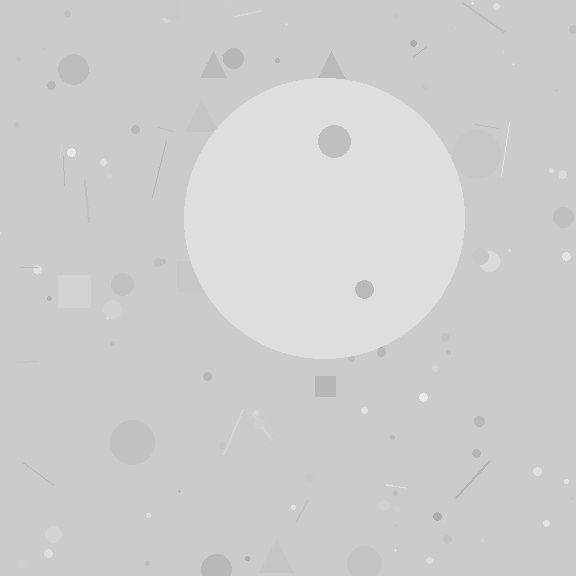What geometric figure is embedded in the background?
A circle is embedded in the background.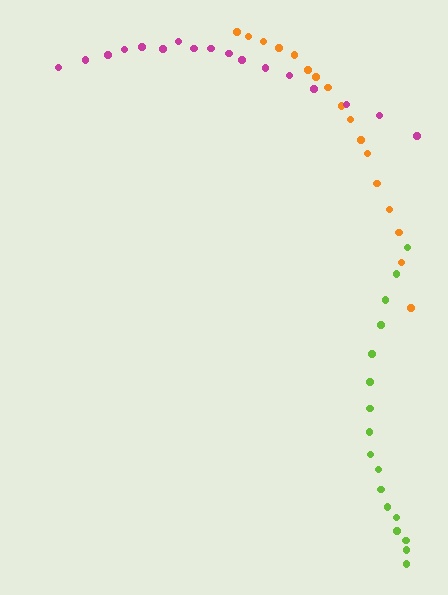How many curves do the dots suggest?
There are 3 distinct paths.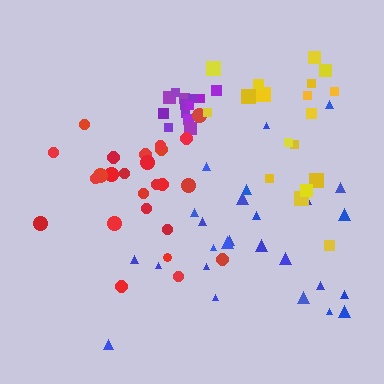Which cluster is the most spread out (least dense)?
Yellow.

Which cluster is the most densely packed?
Purple.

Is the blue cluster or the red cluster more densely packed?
Red.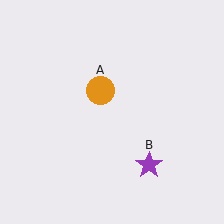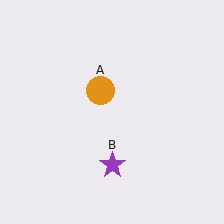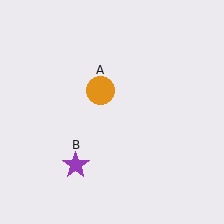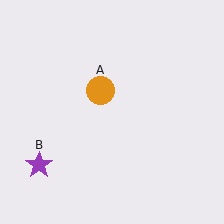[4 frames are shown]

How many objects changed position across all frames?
1 object changed position: purple star (object B).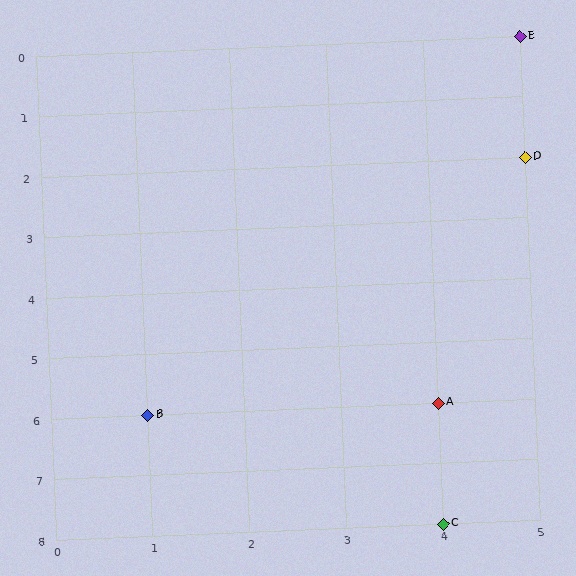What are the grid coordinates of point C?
Point C is at grid coordinates (4, 8).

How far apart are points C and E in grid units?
Points C and E are 1 column and 8 rows apart (about 8.1 grid units diagonally).